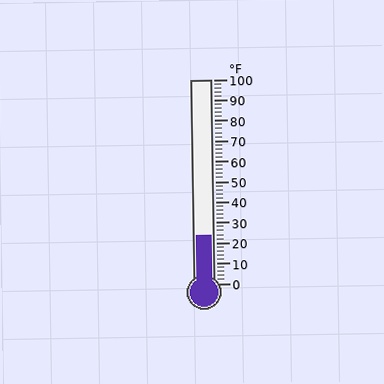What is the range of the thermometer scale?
The thermometer scale ranges from 0°F to 100°F.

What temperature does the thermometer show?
The thermometer shows approximately 24°F.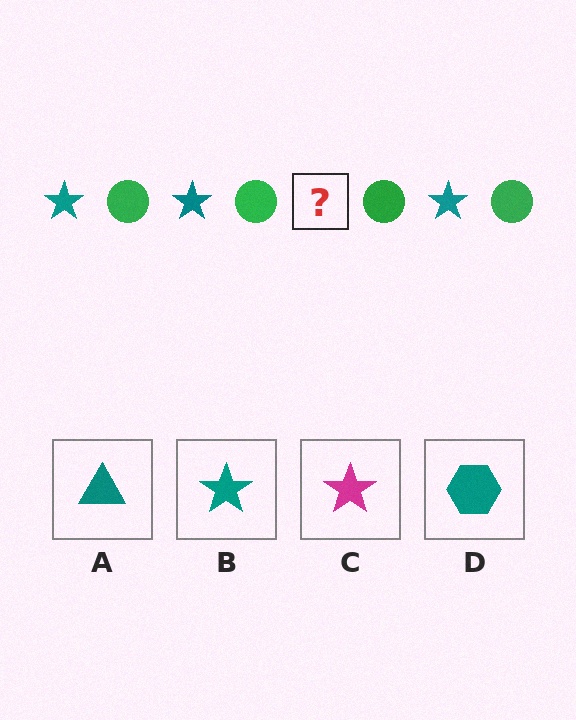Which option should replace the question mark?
Option B.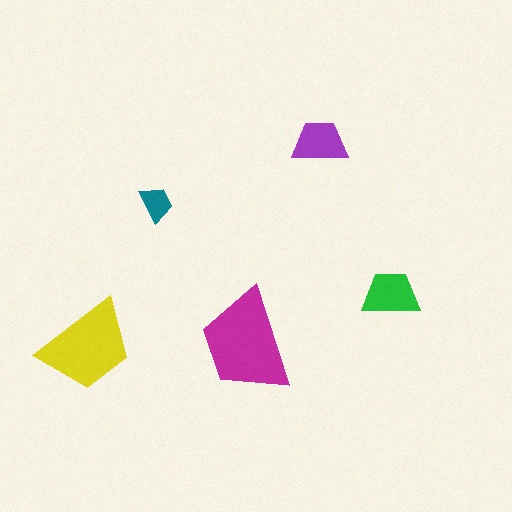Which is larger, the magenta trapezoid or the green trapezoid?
The magenta one.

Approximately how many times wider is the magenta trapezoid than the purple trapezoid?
About 2 times wider.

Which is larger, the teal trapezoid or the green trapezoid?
The green one.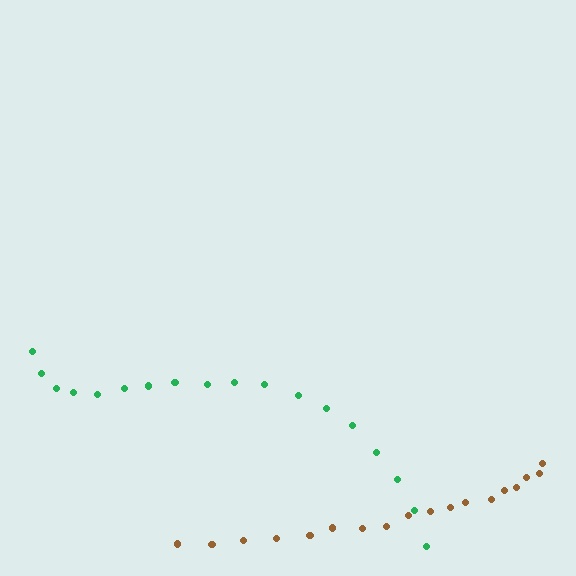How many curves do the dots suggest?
There are 2 distinct paths.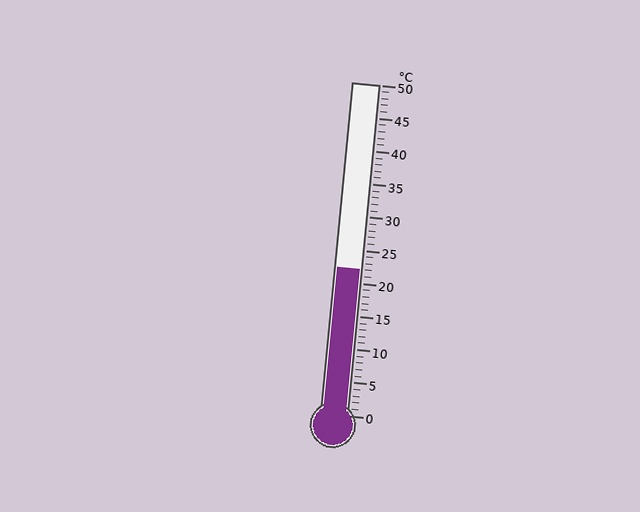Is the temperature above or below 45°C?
The temperature is below 45°C.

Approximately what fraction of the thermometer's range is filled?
The thermometer is filled to approximately 45% of its range.